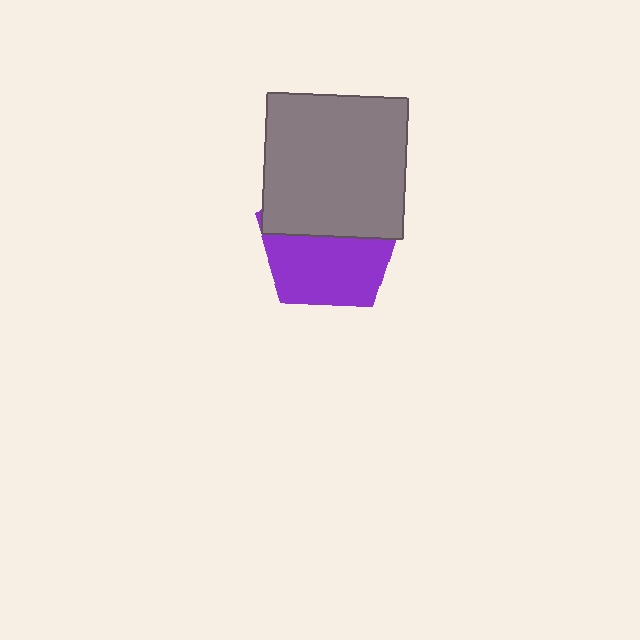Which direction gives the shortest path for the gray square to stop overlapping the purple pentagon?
Moving up gives the shortest separation.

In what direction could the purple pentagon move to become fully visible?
The purple pentagon could move down. That would shift it out from behind the gray square entirely.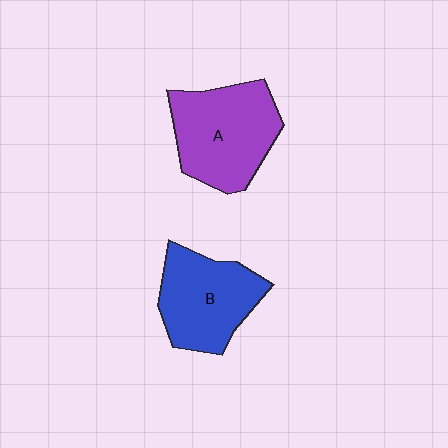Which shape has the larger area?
Shape A (purple).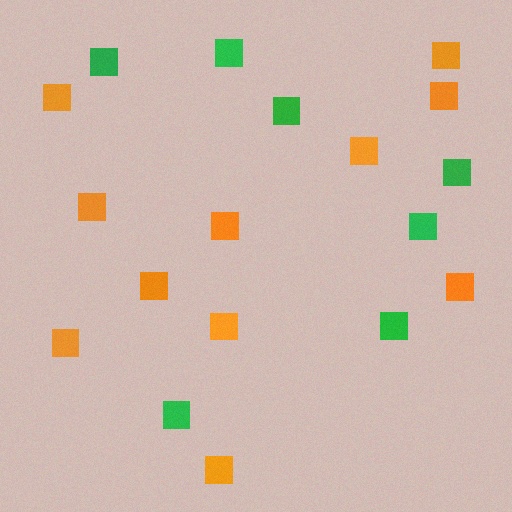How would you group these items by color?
There are 2 groups: one group of orange squares (11) and one group of green squares (7).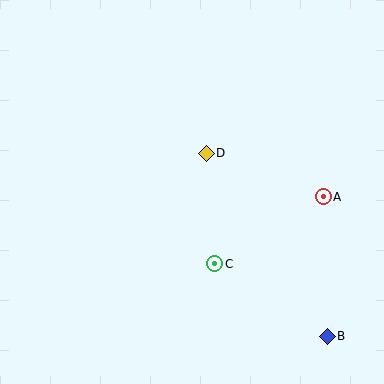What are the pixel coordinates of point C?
Point C is at (215, 264).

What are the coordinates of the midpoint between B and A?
The midpoint between B and A is at (325, 266).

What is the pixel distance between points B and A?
The distance between B and A is 140 pixels.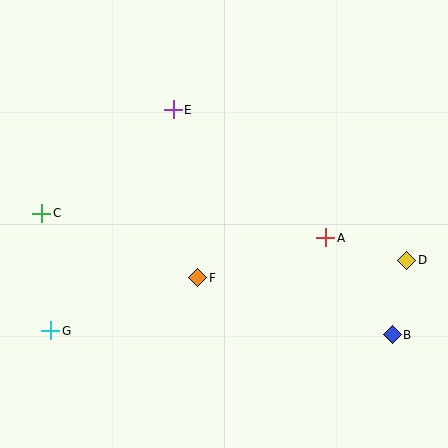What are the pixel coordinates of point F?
Point F is at (198, 278).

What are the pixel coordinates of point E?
Point E is at (173, 110).